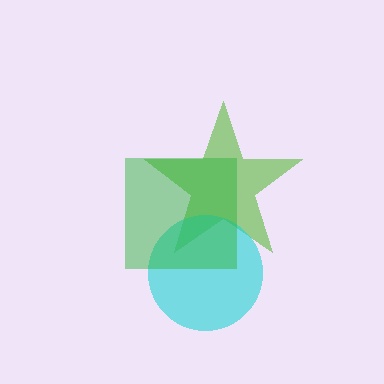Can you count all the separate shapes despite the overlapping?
Yes, there are 3 separate shapes.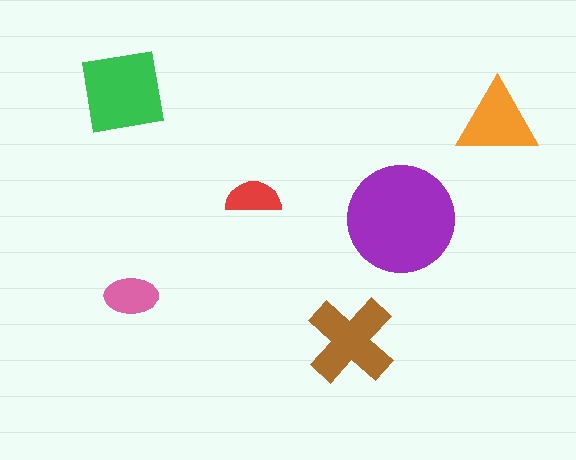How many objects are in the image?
There are 6 objects in the image.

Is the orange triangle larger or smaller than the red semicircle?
Larger.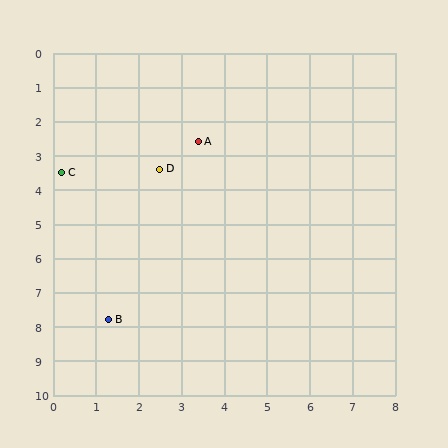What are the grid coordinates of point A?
Point A is at approximately (3.4, 2.6).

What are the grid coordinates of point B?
Point B is at approximately (1.3, 7.8).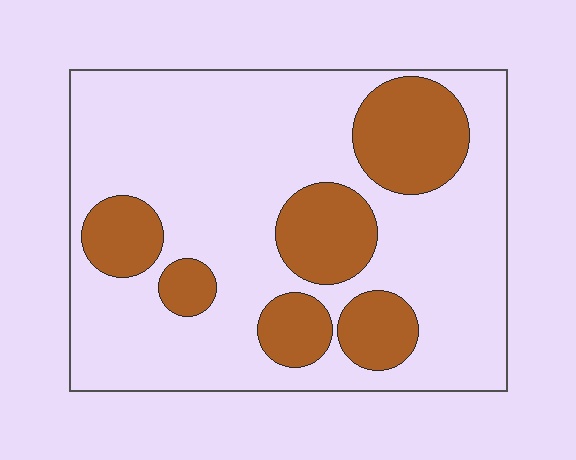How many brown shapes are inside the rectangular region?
6.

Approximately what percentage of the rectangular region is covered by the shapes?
Approximately 25%.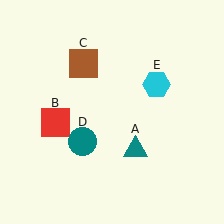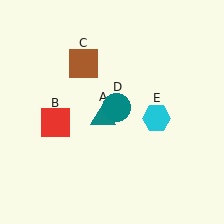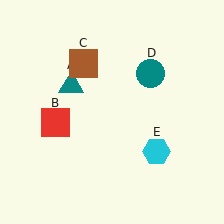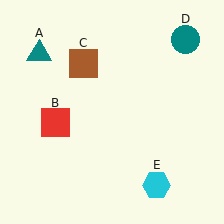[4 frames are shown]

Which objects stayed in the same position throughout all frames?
Red square (object B) and brown square (object C) remained stationary.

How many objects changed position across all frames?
3 objects changed position: teal triangle (object A), teal circle (object D), cyan hexagon (object E).